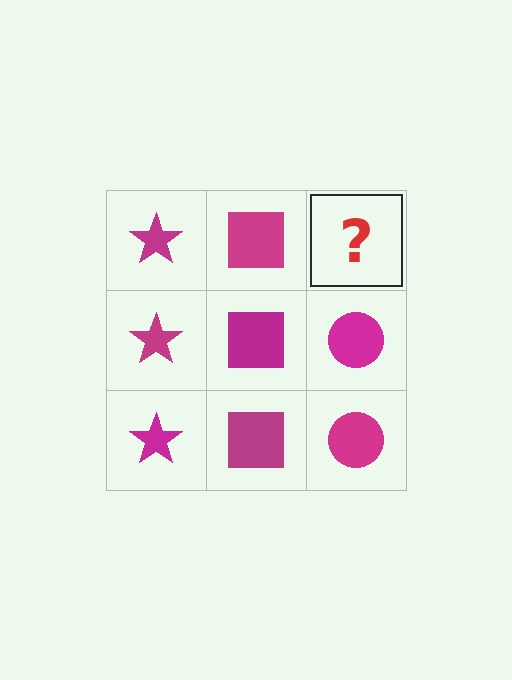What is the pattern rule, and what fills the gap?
The rule is that each column has a consistent shape. The gap should be filled with a magenta circle.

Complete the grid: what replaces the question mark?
The question mark should be replaced with a magenta circle.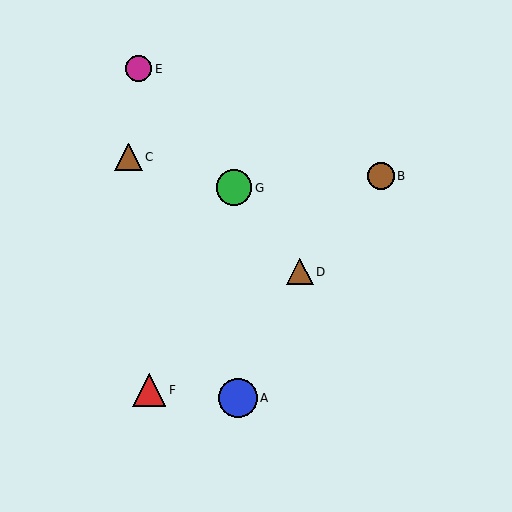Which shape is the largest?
The blue circle (labeled A) is the largest.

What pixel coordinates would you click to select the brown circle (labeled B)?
Click at (381, 176) to select the brown circle B.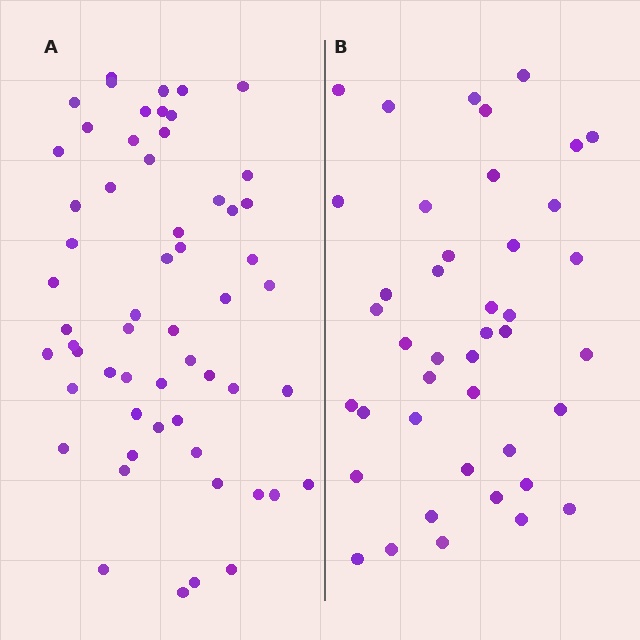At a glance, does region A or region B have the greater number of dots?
Region A (the left region) has more dots.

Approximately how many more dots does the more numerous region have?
Region A has approximately 15 more dots than region B.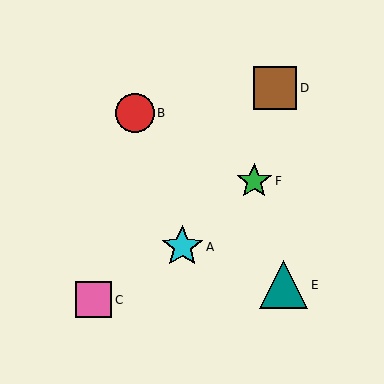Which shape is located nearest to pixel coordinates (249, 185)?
The green star (labeled F) at (254, 181) is nearest to that location.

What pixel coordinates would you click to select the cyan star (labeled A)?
Click at (182, 247) to select the cyan star A.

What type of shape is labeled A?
Shape A is a cyan star.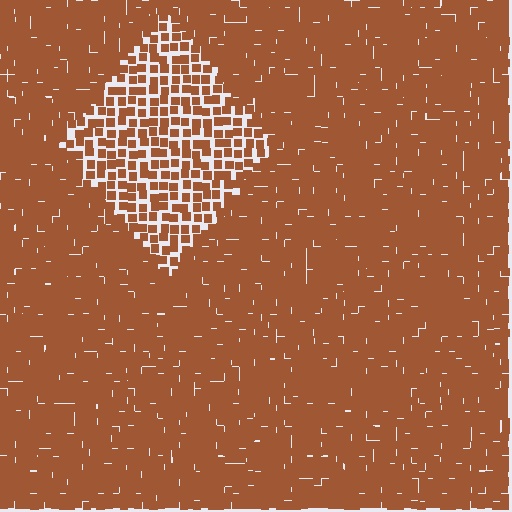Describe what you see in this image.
The image contains small brown elements arranged at two different densities. A diamond-shaped region is visible where the elements are less densely packed than the surrounding area.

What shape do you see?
I see a diamond.